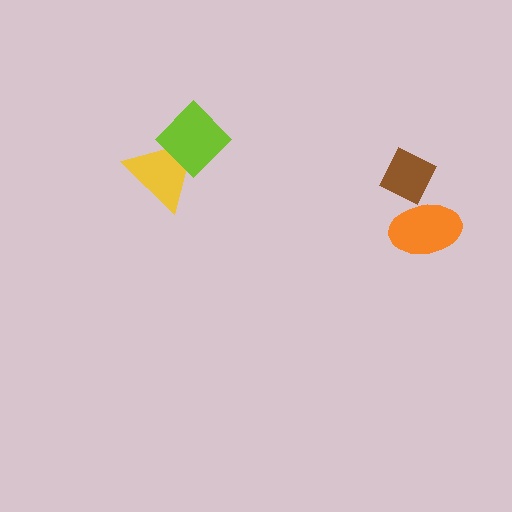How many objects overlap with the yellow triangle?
1 object overlaps with the yellow triangle.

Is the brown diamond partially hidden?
Yes, it is partially covered by another shape.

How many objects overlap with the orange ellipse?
1 object overlaps with the orange ellipse.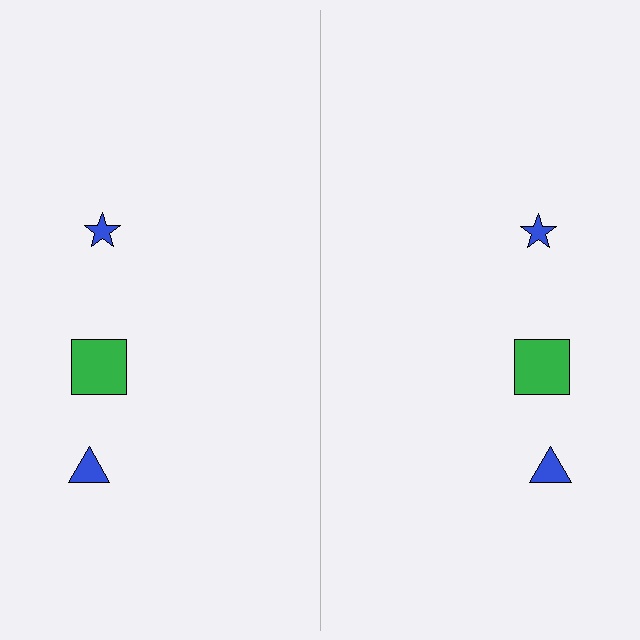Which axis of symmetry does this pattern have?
The pattern has a vertical axis of symmetry running through the center of the image.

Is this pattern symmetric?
Yes, this pattern has bilateral (reflection) symmetry.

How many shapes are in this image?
There are 6 shapes in this image.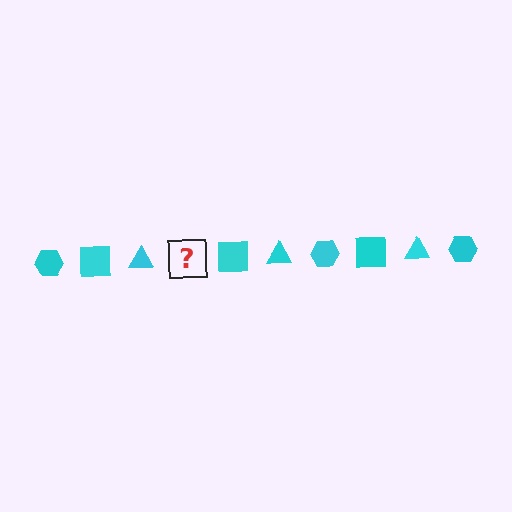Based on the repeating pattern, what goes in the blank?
The blank should be a cyan hexagon.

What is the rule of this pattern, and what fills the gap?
The rule is that the pattern cycles through hexagon, square, triangle shapes in cyan. The gap should be filled with a cyan hexagon.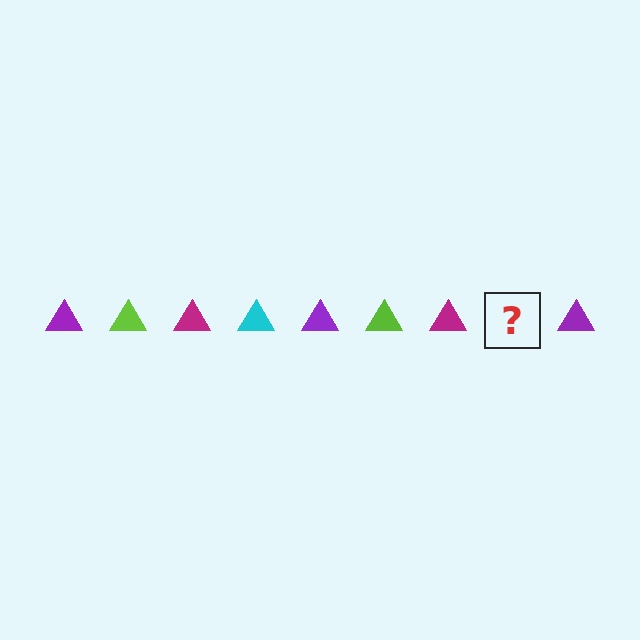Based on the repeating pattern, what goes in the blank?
The blank should be a cyan triangle.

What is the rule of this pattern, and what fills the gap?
The rule is that the pattern cycles through purple, lime, magenta, cyan triangles. The gap should be filled with a cyan triangle.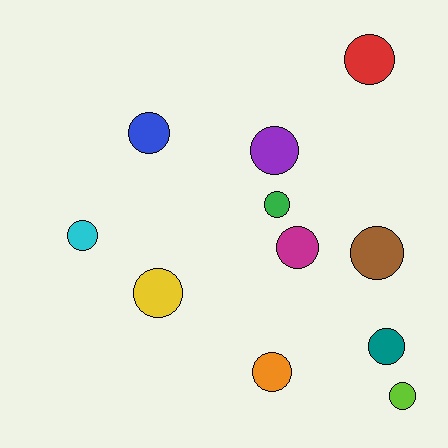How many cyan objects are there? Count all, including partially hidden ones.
There is 1 cyan object.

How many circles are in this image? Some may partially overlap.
There are 11 circles.